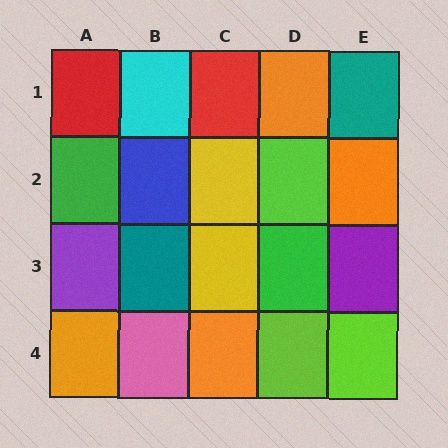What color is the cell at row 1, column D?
Orange.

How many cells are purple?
2 cells are purple.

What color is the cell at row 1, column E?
Teal.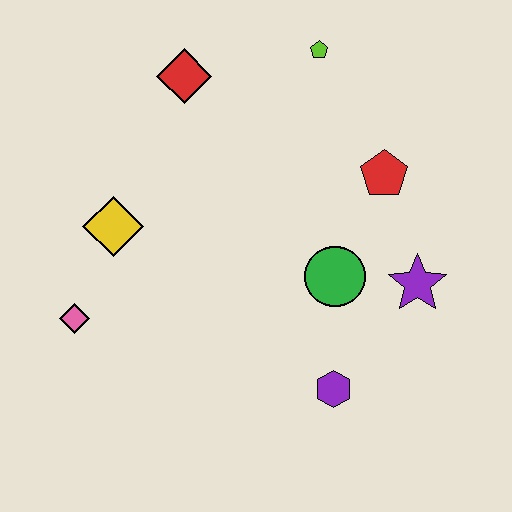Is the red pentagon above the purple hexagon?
Yes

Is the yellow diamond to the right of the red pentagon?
No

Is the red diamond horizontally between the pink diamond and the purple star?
Yes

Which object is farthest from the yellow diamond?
The purple star is farthest from the yellow diamond.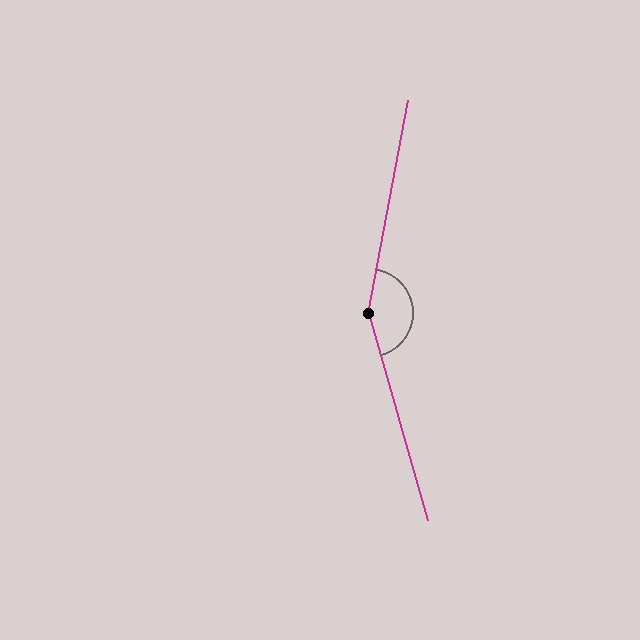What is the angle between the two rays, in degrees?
Approximately 153 degrees.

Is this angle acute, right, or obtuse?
It is obtuse.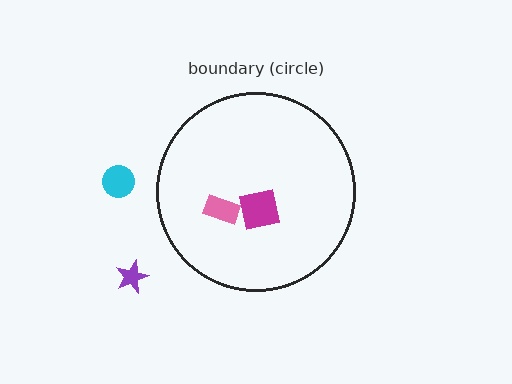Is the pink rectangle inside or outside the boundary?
Inside.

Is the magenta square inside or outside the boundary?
Inside.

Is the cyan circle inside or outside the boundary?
Outside.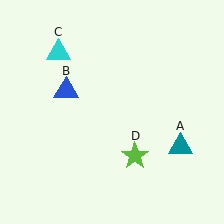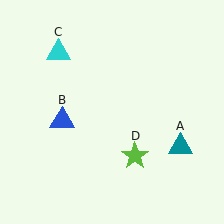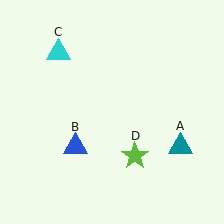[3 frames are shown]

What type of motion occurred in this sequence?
The blue triangle (object B) rotated counterclockwise around the center of the scene.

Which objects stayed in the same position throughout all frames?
Teal triangle (object A) and cyan triangle (object C) and lime star (object D) remained stationary.